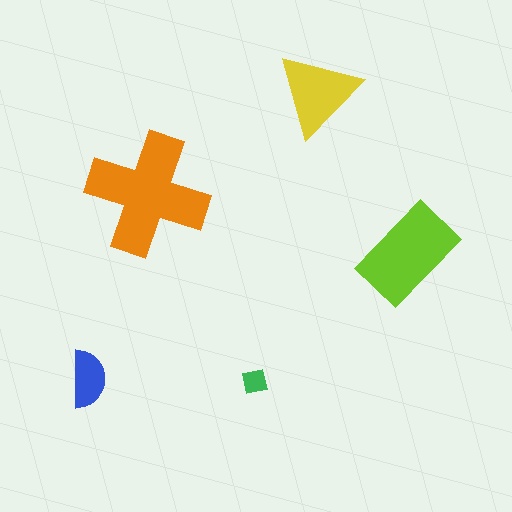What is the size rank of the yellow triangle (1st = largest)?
3rd.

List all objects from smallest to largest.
The green square, the blue semicircle, the yellow triangle, the lime rectangle, the orange cross.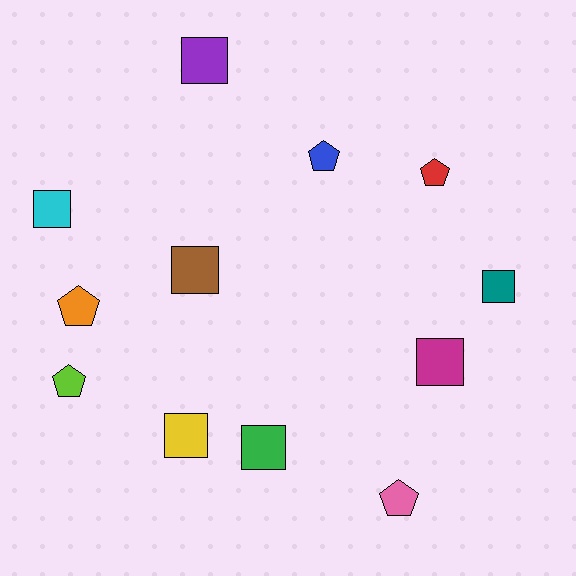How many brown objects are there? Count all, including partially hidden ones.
There is 1 brown object.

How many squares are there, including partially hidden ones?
There are 7 squares.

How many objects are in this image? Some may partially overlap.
There are 12 objects.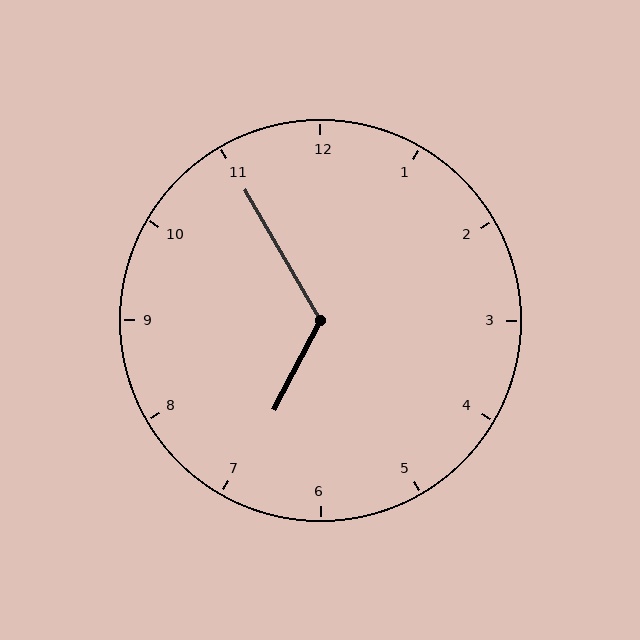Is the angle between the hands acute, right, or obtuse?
It is obtuse.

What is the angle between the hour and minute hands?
Approximately 122 degrees.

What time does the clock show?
6:55.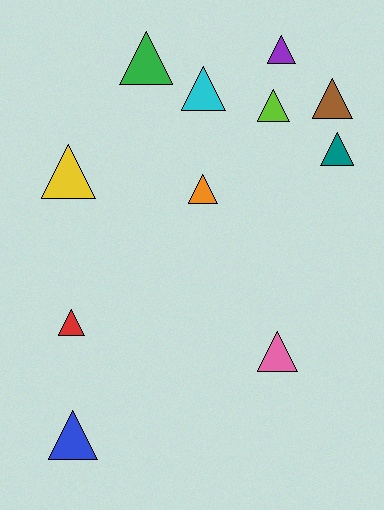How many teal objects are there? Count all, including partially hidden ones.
There is 1 teal object.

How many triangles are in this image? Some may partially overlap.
There are 11 triangles.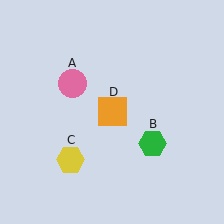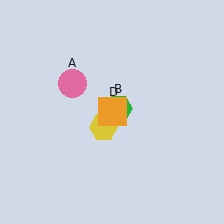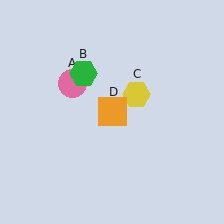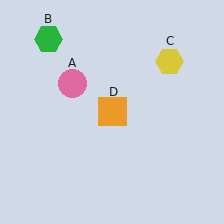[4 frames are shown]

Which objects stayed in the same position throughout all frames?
Pink circle (object A) and orange square (object D) remained stationary.